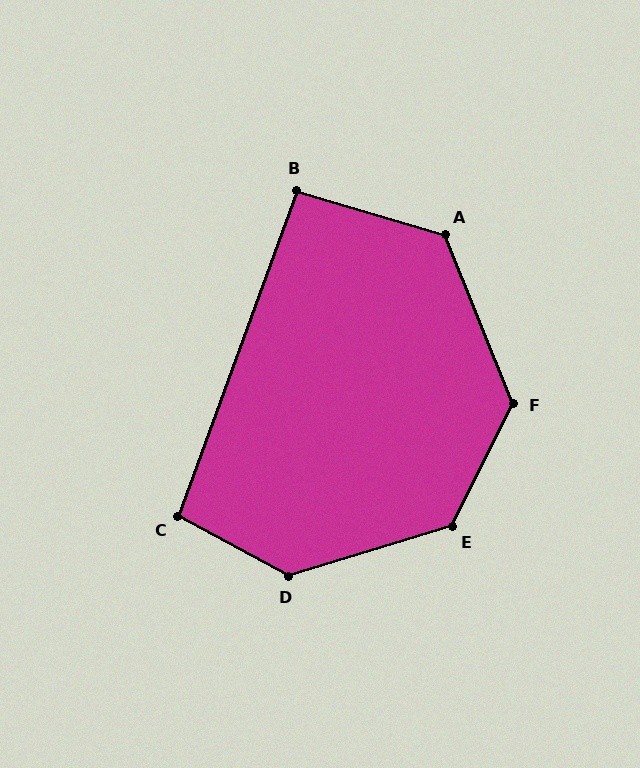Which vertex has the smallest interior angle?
B, at approximately 94 degrees.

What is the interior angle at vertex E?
Approximately 133 degrees (obtuse).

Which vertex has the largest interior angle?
D, at approximately 135 degrees.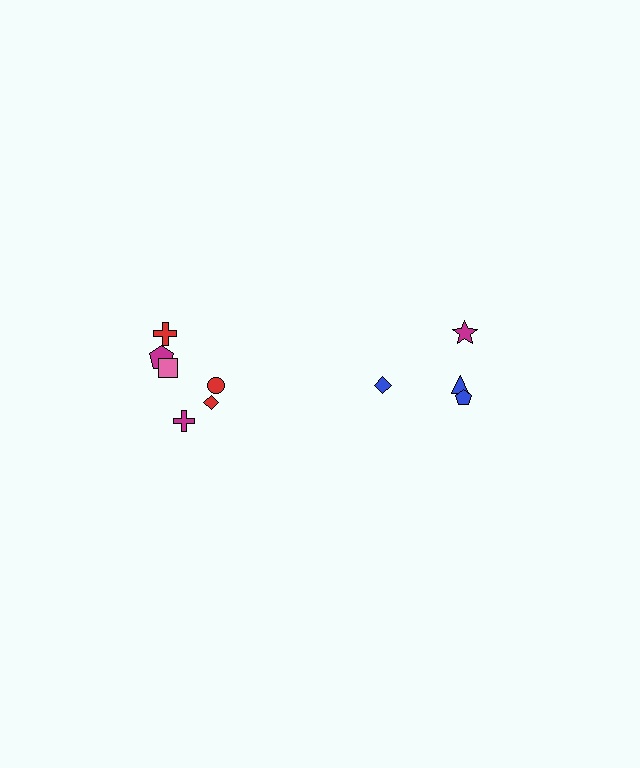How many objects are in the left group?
There are 6 objects.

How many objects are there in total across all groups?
There are 10 objects.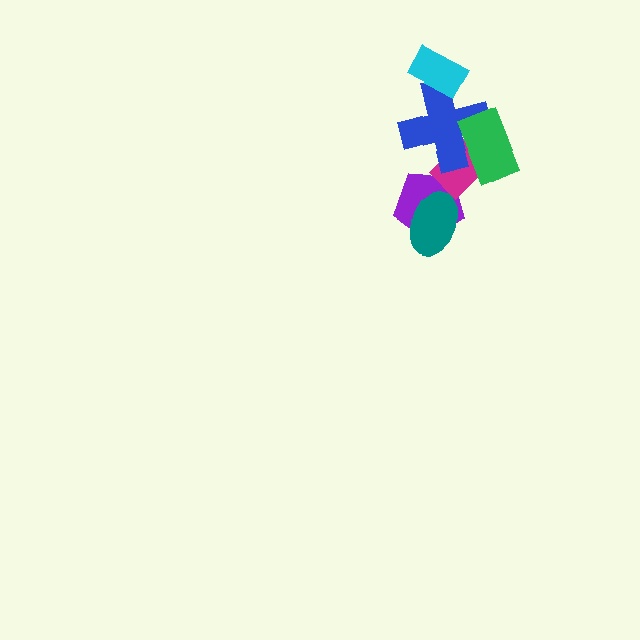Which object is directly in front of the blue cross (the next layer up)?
The cyan rectangle is directly in front of the blue cross.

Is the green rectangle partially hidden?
No, no other shape covers it.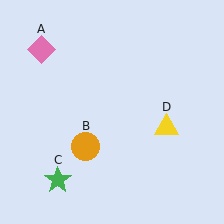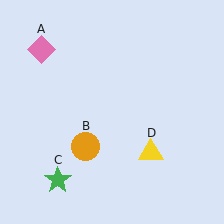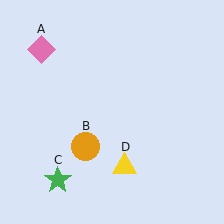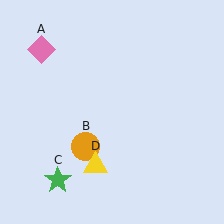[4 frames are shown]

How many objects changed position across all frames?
1 object changed position: yellow triangle (object D).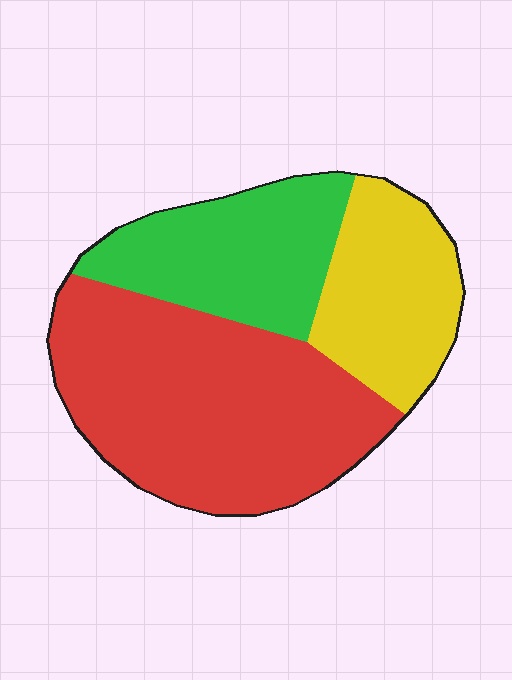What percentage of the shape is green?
Green takes up about one quarter (1/4) of the shape.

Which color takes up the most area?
Red, at roughly 50%.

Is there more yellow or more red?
Red.